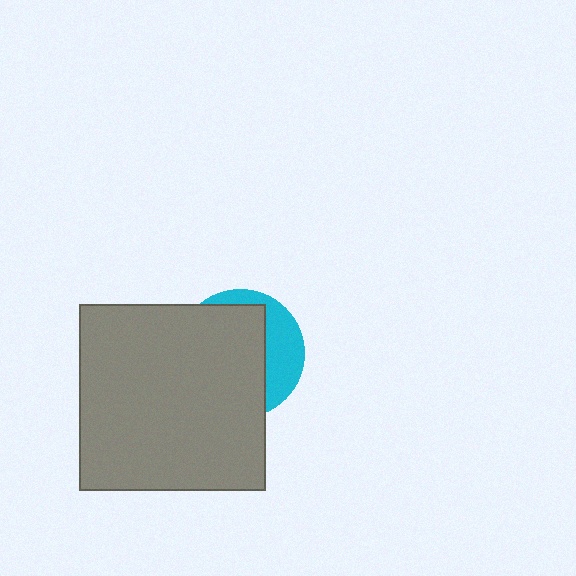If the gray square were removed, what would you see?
You would see the complete cyan circle.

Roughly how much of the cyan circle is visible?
A small part of it is visible (roughly 31%).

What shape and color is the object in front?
The object in front is a gray square.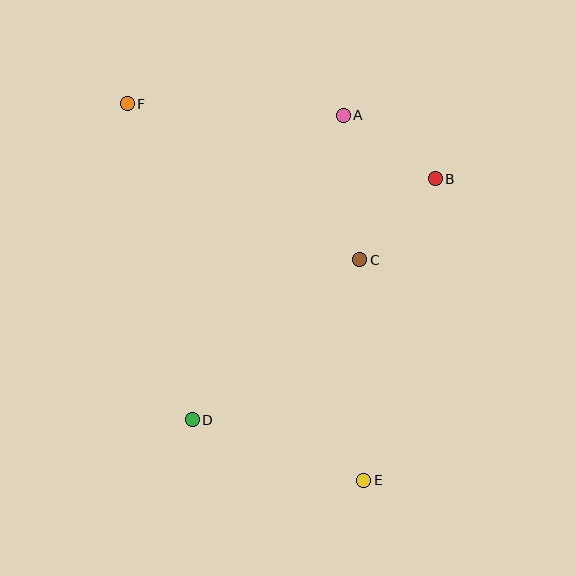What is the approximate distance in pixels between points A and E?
The distance between A and E is approximately 366 pixels.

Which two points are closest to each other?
Points B and C are closest to each other.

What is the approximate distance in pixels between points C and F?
The distance between C and F is approximately 280 pixels.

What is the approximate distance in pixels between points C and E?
The distance between C and E is approximately 221 pixels.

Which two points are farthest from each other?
Points E and F are farthest from each other.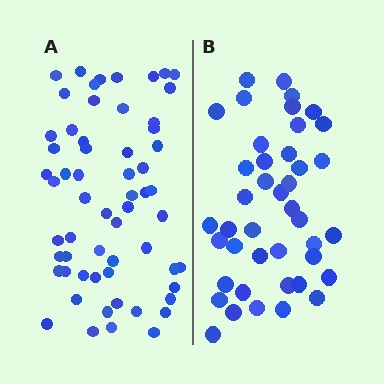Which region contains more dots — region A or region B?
Region A (the left region) has more dots.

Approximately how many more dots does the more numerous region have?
Region A has approximately 20 more dots than region B.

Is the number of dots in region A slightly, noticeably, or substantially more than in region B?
Region A has noticeably more, but not dramatically so. The ratio is roughly 1.4 to 1.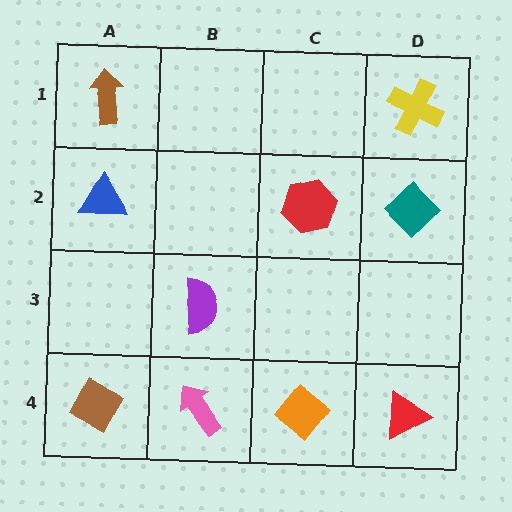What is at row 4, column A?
A brown diamond.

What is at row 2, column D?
A teal diamond.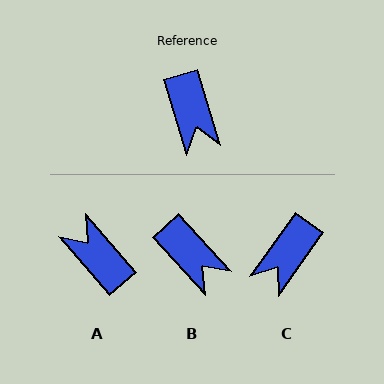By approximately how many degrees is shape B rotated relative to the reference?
Approximately 25 degrees counter-clockwise.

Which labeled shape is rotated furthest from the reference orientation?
A, about 156 degrees away.